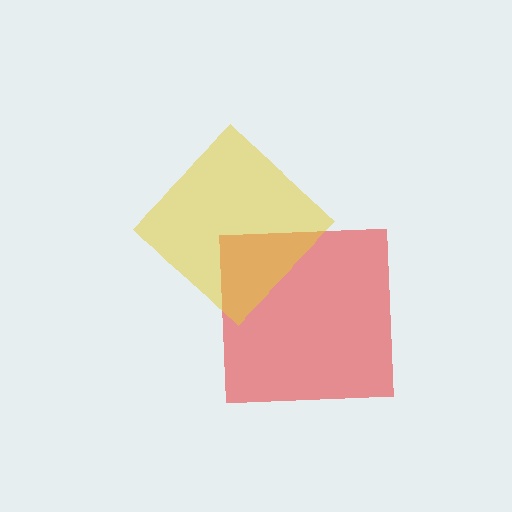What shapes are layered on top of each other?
The layered shapes are: a red square, a yellow diamond.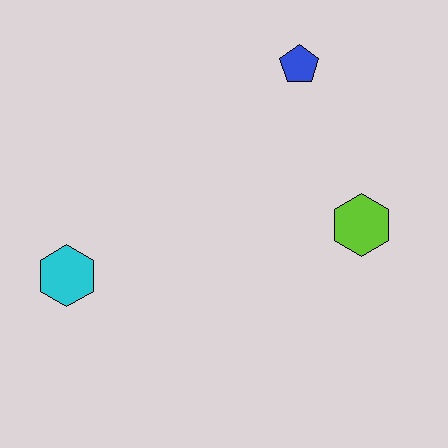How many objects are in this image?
There are 3 objects.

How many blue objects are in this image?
There is 1 blue object.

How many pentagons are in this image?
There is 1 pentagon.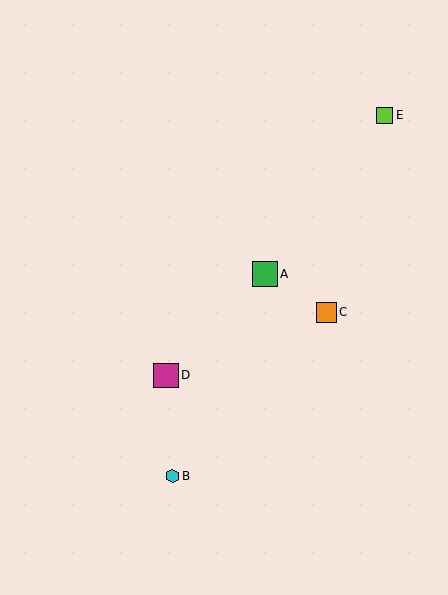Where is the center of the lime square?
The center of the lime square is at (385, 115).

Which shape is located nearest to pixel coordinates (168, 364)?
The magenta square (labeled D) at (166, 375) is nearest to that location.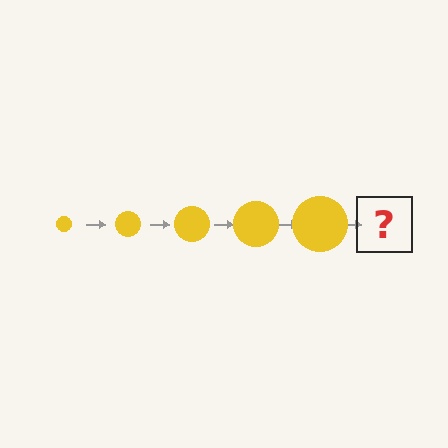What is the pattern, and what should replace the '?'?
The pattern is that the circle gets progressively larger each step. The '?' should be a yellow circle, larger than the previous one.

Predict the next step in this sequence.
The next step is a yellow circle, larger than the previous one.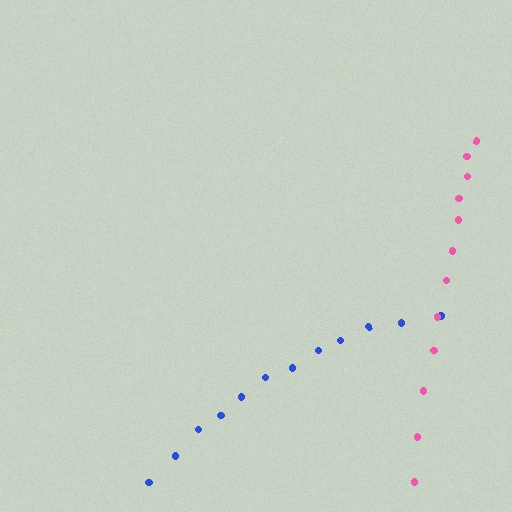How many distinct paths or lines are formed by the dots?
There are 2 distinct paths.